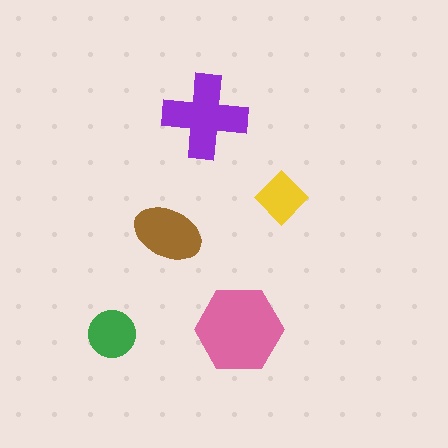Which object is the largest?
The pink hexagon.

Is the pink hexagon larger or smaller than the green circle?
Larger.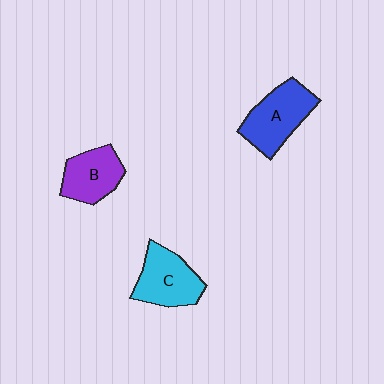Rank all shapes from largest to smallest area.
From largest to smallest: A (blue), C (cyan), B (purple).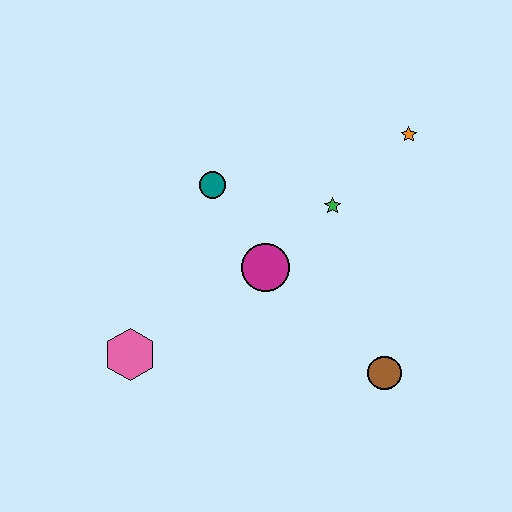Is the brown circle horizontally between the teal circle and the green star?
No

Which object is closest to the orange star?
The green star is closest to the orange star.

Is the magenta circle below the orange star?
Yes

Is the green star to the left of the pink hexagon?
No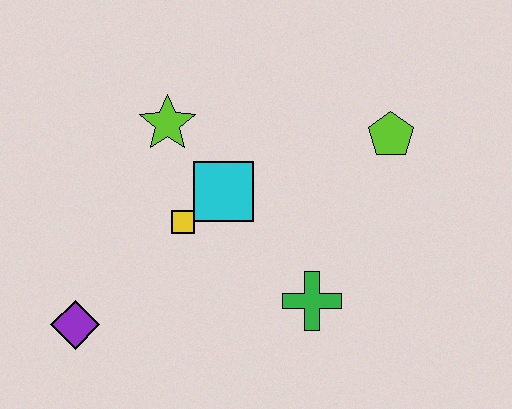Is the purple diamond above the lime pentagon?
No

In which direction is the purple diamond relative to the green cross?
The purple diamond is to the left of the green cross.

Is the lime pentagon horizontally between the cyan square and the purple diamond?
No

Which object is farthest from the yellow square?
The lime pentagon is farthest from the yellow square.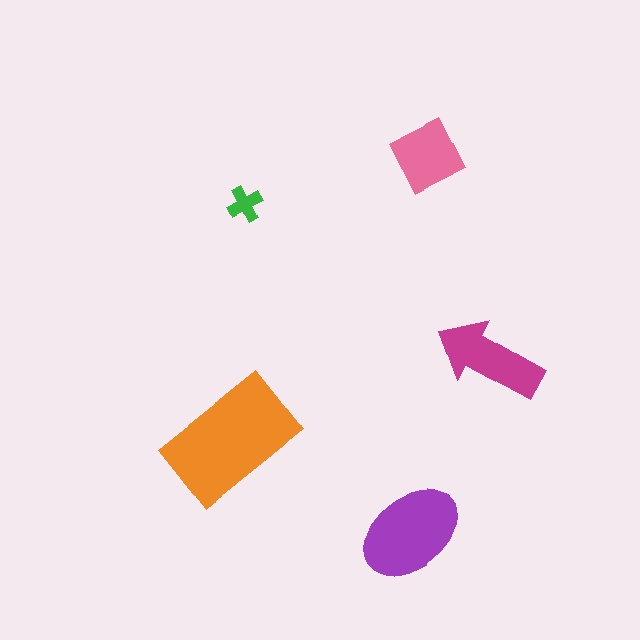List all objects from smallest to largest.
The green cross, the pink square, the magenta arrow, the purple ellipse, the orange rectangle.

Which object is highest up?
The pink square is topmost.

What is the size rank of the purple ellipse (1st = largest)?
2nd.